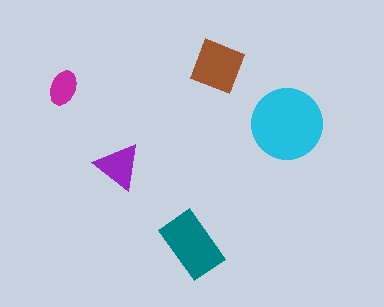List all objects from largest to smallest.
The cyan circle, the teal rectangle, the brown square, the purple triangle, the magenta ellipse.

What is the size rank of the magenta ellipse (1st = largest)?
5th.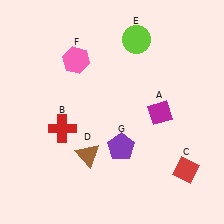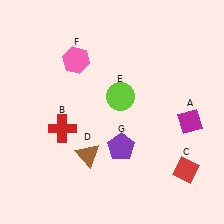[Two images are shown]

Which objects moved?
The objects that moved are: the magenta diamond (A), the lime circle (E).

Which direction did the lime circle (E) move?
The lime circle (E) moved down.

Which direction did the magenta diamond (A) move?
The magenta diamond (A) moved right.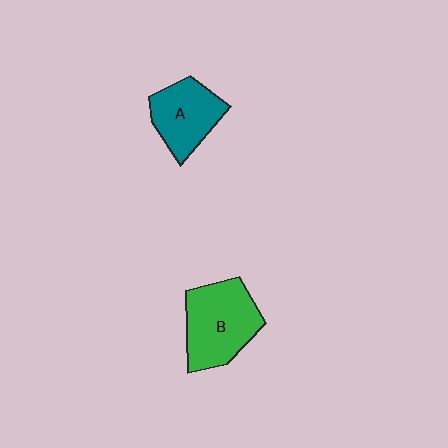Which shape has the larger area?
Shape B (green).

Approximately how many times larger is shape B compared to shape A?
Approximately 1.3 times.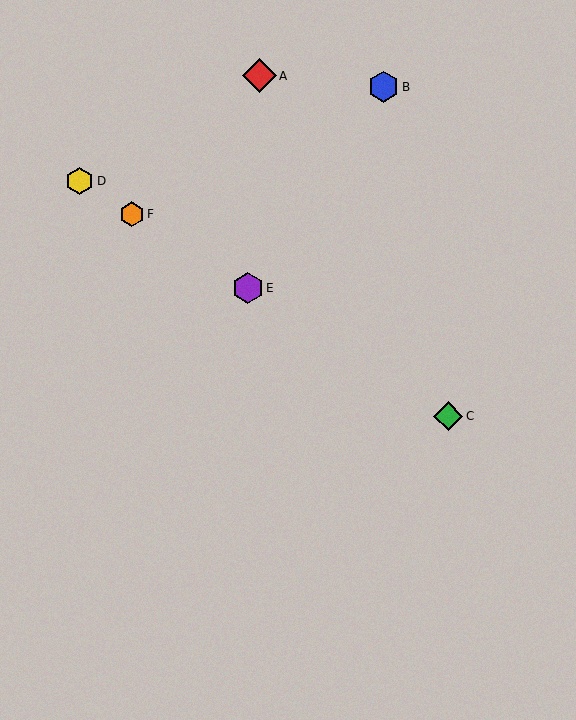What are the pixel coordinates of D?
Object D is at (80, 181).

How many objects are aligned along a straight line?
4 objects (C, D, E, F) are aligned along a straight line.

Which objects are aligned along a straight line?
Objects C, D, E, F are aligned along a straight line.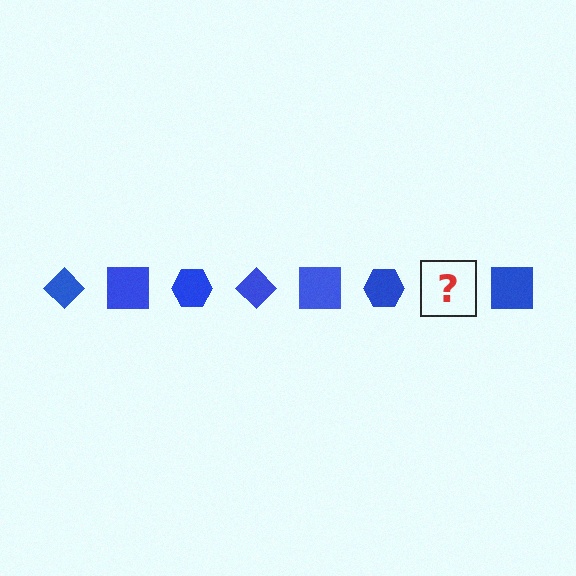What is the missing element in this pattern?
The missing element is a blue diamond.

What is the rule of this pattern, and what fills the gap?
The rule is that the pattern cycles through diamond, square, hexagon shapes in blue. The gap should be filled with a blue diamond.